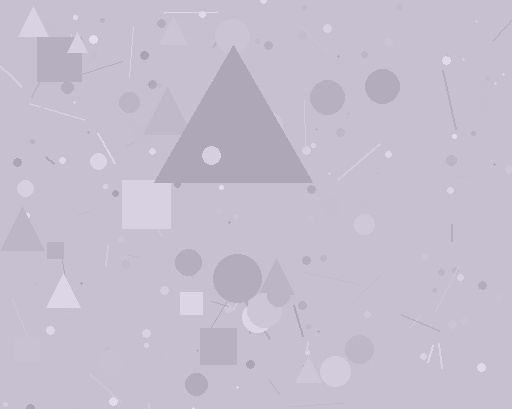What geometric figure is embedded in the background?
A triangle is embedded in the background.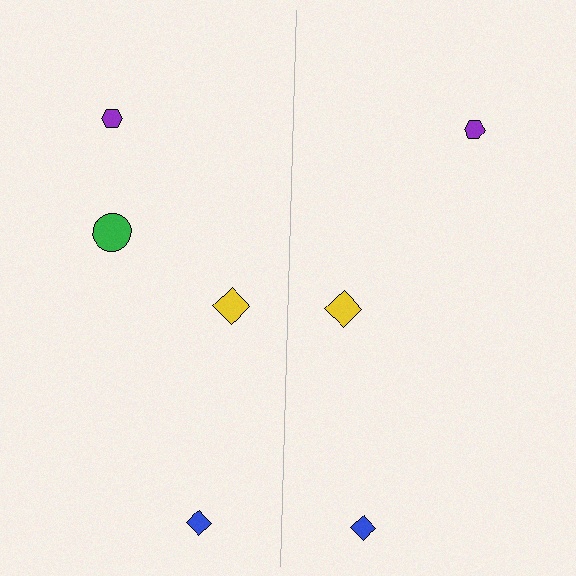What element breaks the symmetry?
A green circle is missing from the right side.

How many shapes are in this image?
There are 7 shapes in this image.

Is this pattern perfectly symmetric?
No, the pattern is not perfectly symmetric. A green circle is missing from the right side.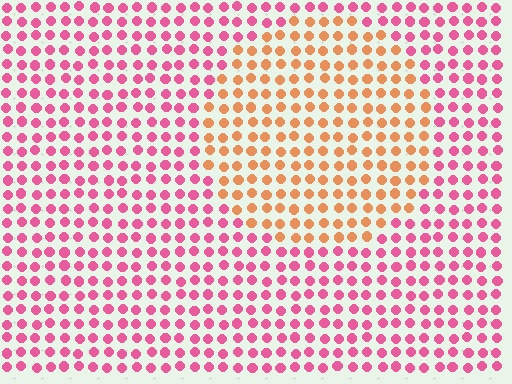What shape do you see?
I see a circle.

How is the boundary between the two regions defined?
The boundary is defined purely by a slight shift in hue (about 50 degrees). Spacing, size, and orientation are identical on both sides.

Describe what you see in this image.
The image is filled with small pink elements in a uniform arrangement. A circle-shaped region is visible where the elements are tinted to a slightly different hue, forming a subtle color boundary.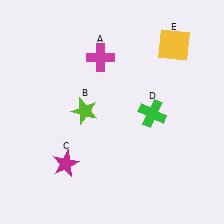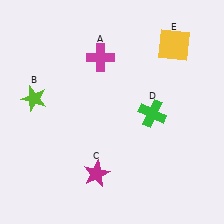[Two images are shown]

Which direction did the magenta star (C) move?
The magenta star (C) moved right.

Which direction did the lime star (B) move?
The lime star (B) moved left.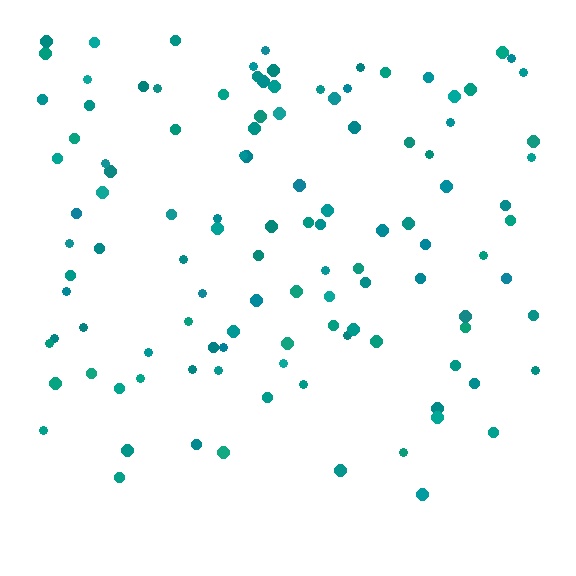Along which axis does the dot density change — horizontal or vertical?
Vertical.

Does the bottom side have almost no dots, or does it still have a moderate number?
Still a moderate number, just noticeably fewer than the top.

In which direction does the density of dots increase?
From bottom to top, with the top side densest.